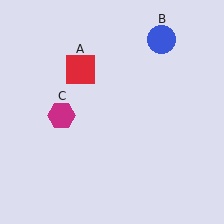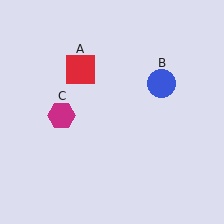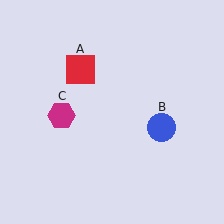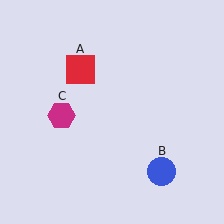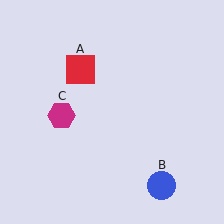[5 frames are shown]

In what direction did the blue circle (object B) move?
The blue circle (object B) moved down.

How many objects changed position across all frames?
1 object changed position: blue circle (object B).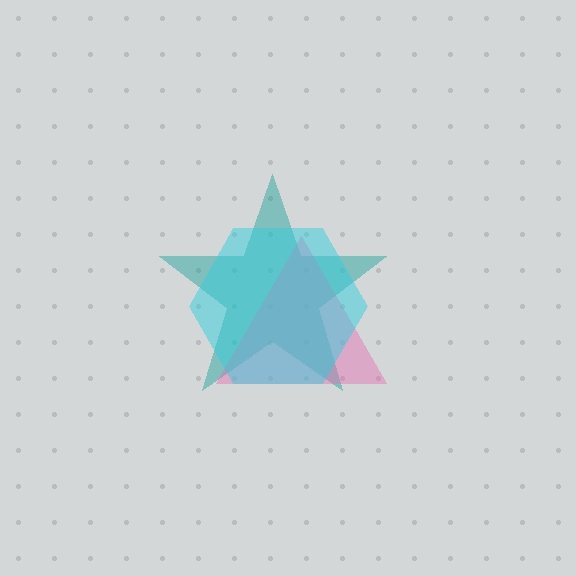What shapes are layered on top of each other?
The layered shapes are: a teal star, a pink triangle, a cyan hexagon.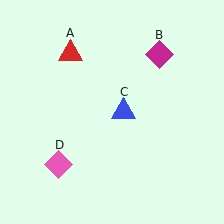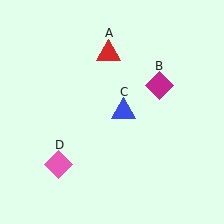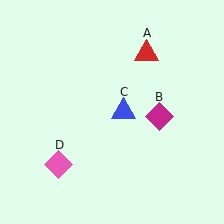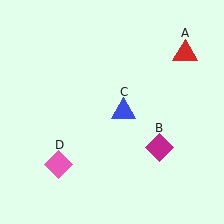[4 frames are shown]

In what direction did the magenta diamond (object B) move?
The magenta diamond (object B) moved down.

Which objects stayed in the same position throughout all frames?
Blue triangle (object C) and pink diamond (object D) remained stationary.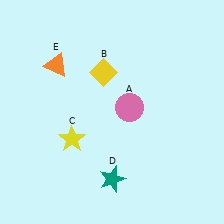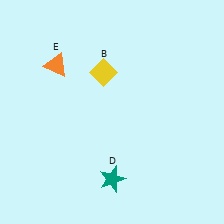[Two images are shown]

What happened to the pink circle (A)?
The pink circle (A) was removed in Image 2. It was in the top-right area of Image 1.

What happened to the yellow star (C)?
The yellow star (C) was removed in Image 2. It was in the bottom-left area of Image 1.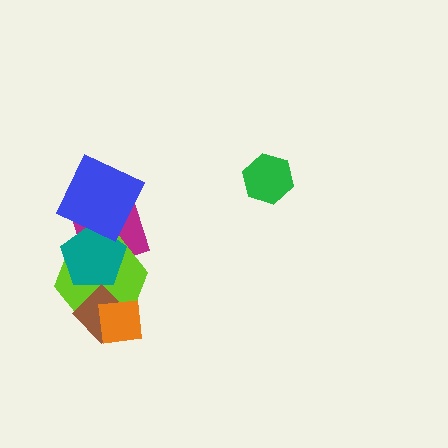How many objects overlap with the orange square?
2 objects overlap with the orange square.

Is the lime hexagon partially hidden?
Yes, it is partially covered by another shape.